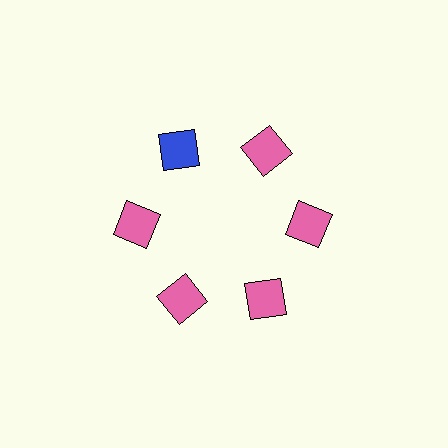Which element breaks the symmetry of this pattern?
The blue square at roughly the 11 o'clock position breaks the symmetry. All other shapes are pink squares.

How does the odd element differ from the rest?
It has a different color: blue instead of pink.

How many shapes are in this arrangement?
There are 6 shapes arranged in a ring pattern.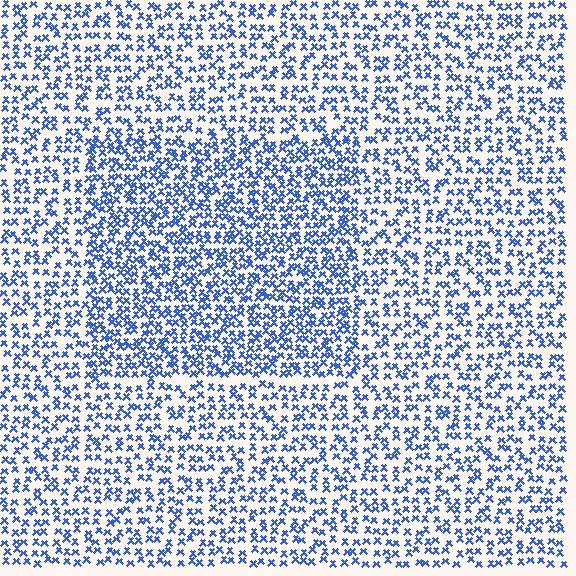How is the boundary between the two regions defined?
The boundary is defined by a change in element density (approximately 1.6x ratio). All elements are the same color, size, and shape.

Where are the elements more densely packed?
The elements are more densely packed inside the rectangle boundary.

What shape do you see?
I see a rectangle.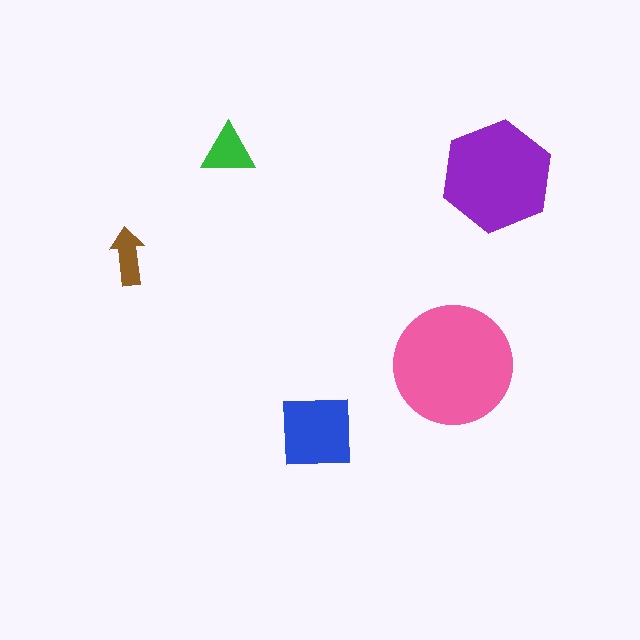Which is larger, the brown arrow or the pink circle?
The pink circle.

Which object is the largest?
The pink circle.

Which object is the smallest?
The brown arrow.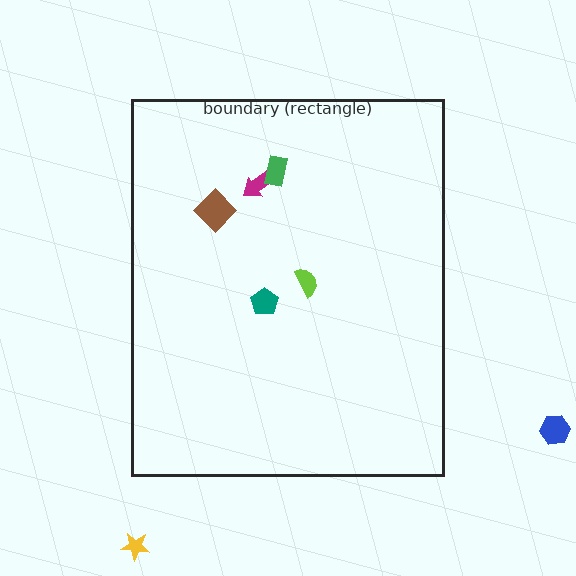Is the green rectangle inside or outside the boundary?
Inside.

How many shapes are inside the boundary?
5 inside, 2 outside.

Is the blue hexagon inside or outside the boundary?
Outside.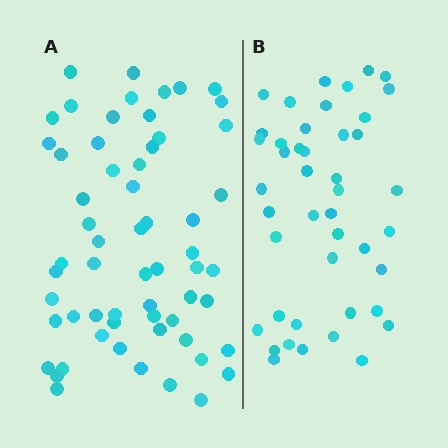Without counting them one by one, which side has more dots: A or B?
Region A (the left region) has more dots.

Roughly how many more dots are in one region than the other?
Region A has approximately 15 more dots than region B.